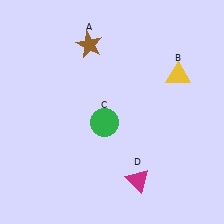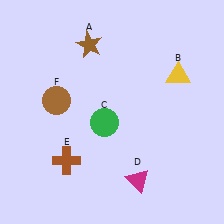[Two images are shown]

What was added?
A brown cross (E), a brown circle (F) were added in Image 2.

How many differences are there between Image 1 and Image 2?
There are 2 differences between the two images.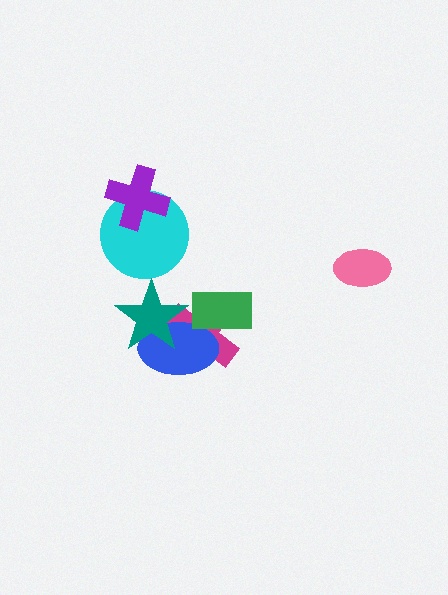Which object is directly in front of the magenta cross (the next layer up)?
The blue ellipse is directly in front of the magenta cross.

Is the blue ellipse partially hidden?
Yes, it is partially covered by another shape.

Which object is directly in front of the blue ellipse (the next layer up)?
The teal star is directly in front of the blue ellipse.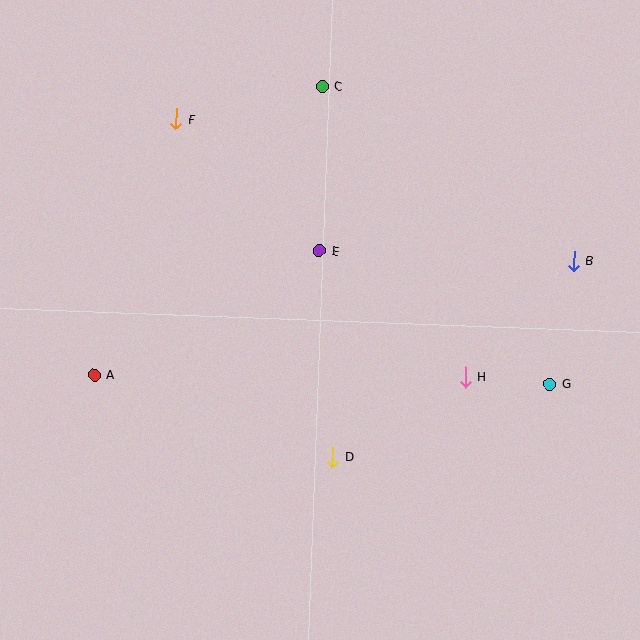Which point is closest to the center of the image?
Point E at (319, 251) is closest to the center.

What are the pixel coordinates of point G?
Point G is at (550, 384).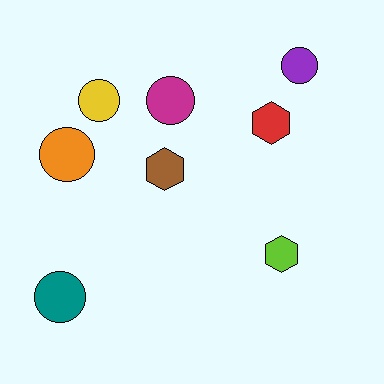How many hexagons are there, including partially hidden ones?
There are 3 hexagons.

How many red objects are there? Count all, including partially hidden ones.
There is 1 red object.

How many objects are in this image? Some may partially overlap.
There are 8 objects.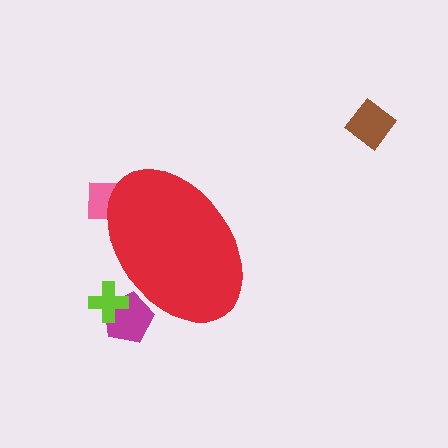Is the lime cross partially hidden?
Yes, the lime cross is partially hidden behind the red ellipse.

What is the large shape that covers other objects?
A red ellipse.